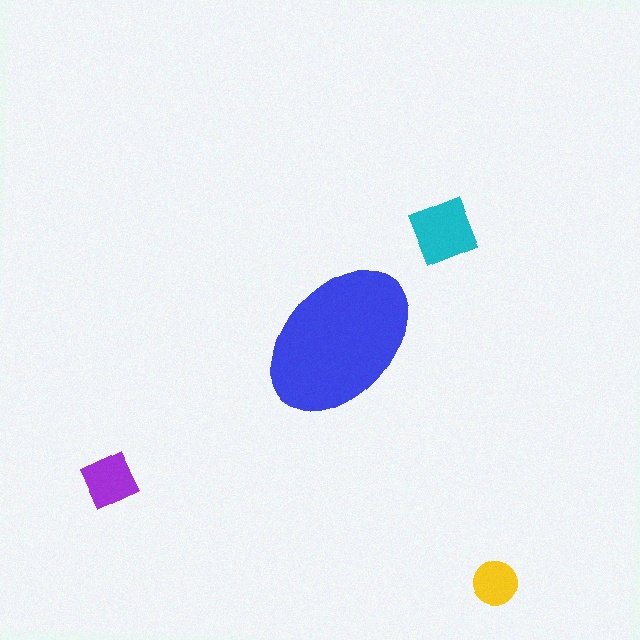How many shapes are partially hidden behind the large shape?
0 shapes are partially hidden.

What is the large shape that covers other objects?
A blue ellipse.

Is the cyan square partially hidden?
No, the cyan square is fully visible.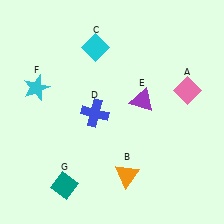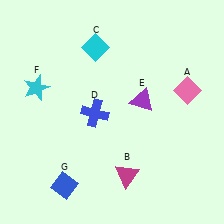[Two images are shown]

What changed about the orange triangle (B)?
In Image 1, B is orange. In Image 2, it changed to magenta.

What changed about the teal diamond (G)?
In Image 1, G is teal. In Image 2, it changed to blue.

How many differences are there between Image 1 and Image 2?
There are 2 differences between the two images.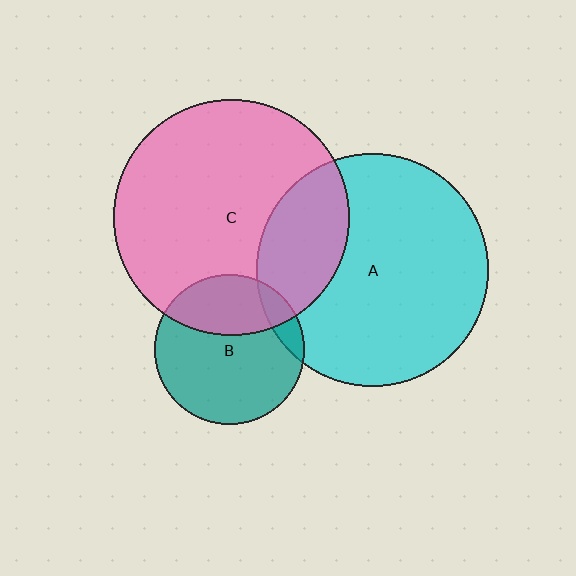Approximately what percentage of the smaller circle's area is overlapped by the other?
Approximately 10%.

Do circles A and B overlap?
Yes.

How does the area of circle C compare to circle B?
Approximately 2.5 times.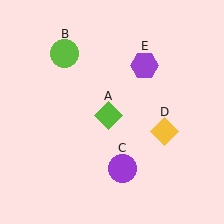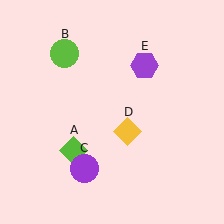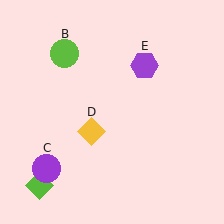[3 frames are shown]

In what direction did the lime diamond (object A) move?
The lime diamond (object A) moved down and to the left.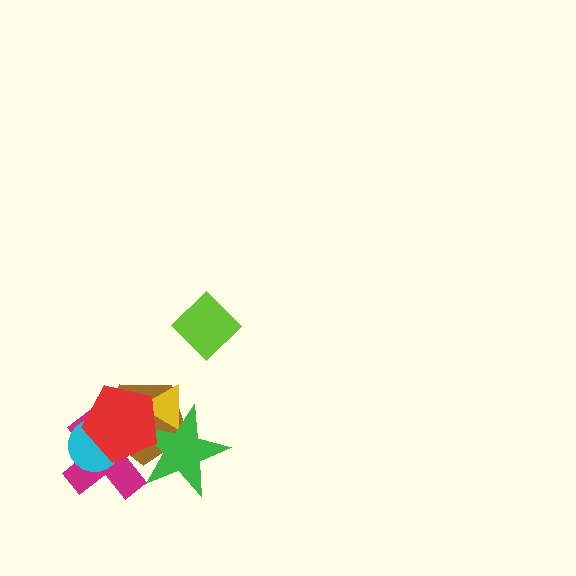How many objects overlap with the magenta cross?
4 objects overlap with the magenta cross.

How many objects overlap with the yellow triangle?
3 objects overlap with the yellow triangle.